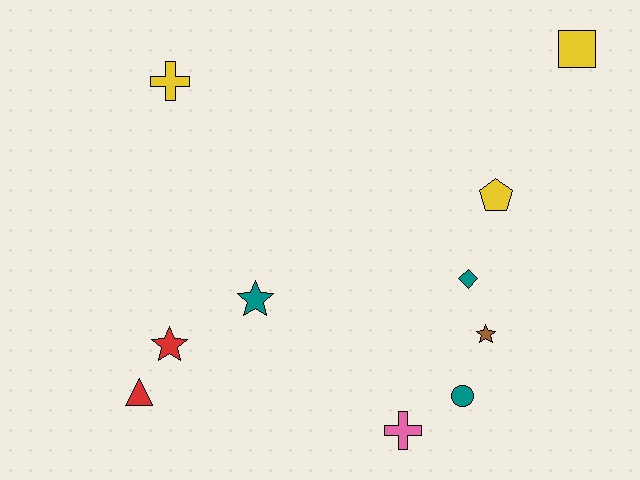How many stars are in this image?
There are 3 stars.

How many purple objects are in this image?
There are no purple objects.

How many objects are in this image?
There are 10 objects.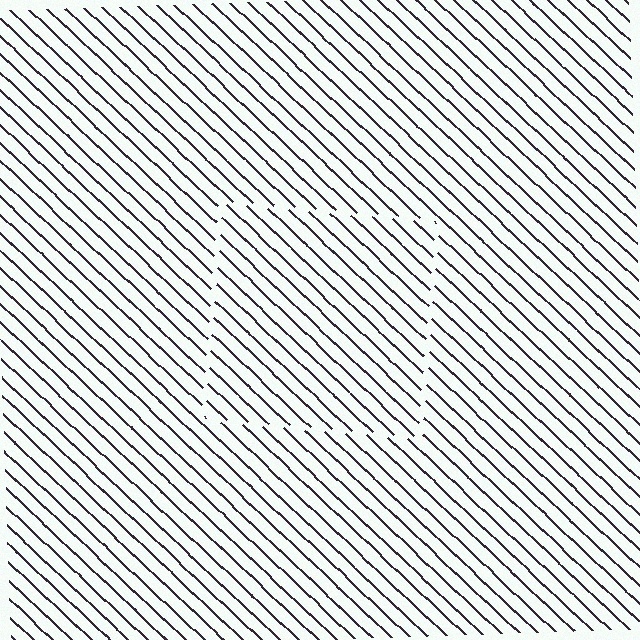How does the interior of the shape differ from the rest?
The interior of the shape contains the same grating, shifted by half a period — the contour is defined by the phase discontinuity where line-ends from the inner and outer gratings abut.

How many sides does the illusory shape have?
4 sides — the line-ends trace a square.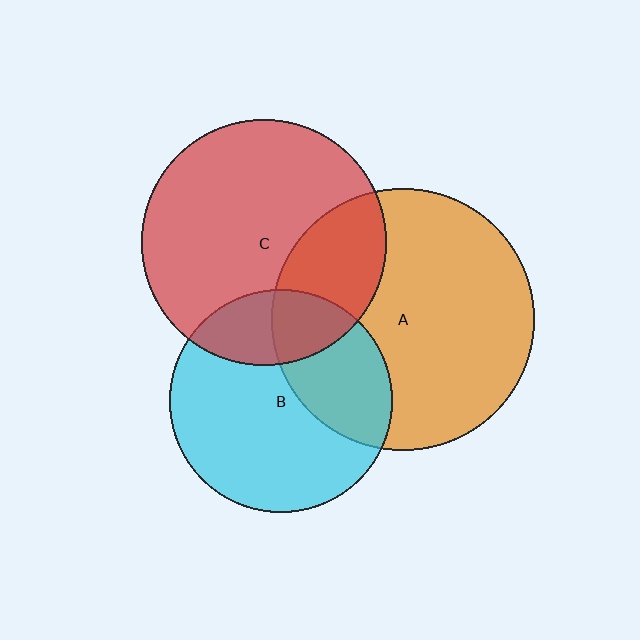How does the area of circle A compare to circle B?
Approximately 1.4 times.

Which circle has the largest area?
Circle A (orange).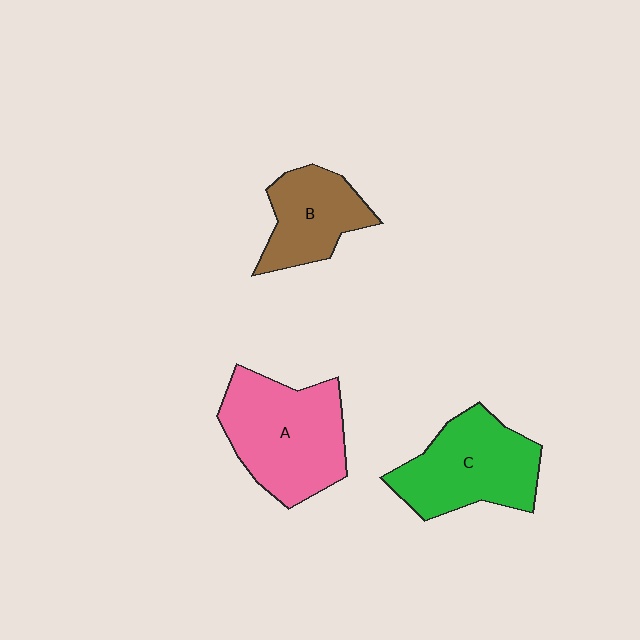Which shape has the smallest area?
Shape B (brown).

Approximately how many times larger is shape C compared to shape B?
Approximately 1.4 times.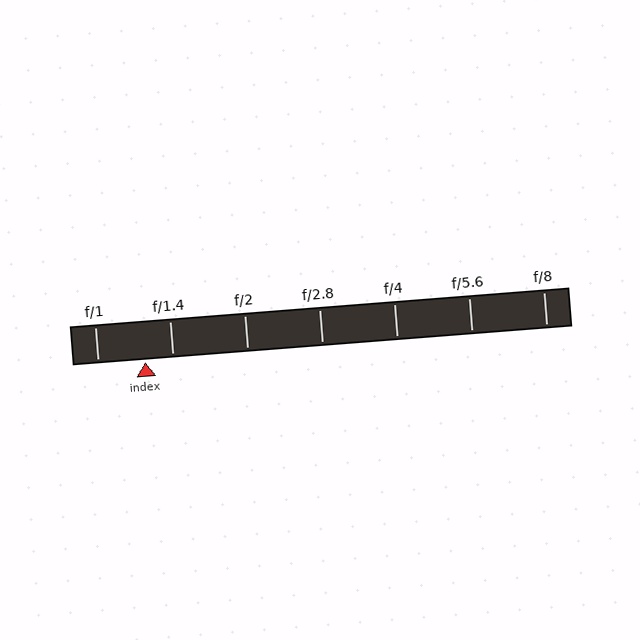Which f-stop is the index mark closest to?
The index mark is closest to f/1.4.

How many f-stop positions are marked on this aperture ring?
There are 7 f-stop positions marked.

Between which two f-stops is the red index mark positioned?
The index mark is between f/1 and f/1.4.